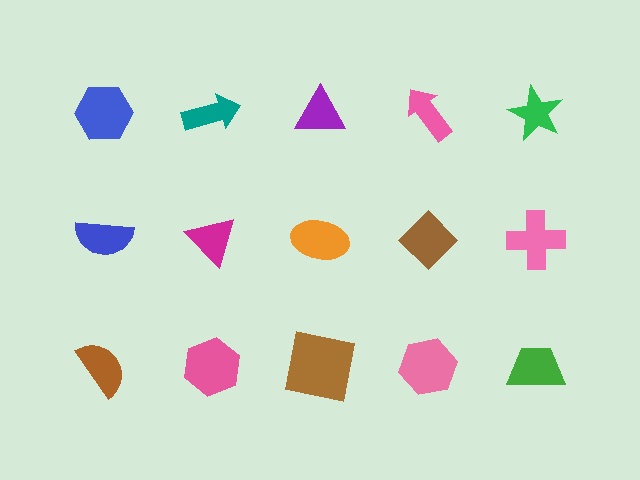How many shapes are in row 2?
5 shapes.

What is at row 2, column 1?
A blue semicircle.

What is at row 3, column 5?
A green trapezoid.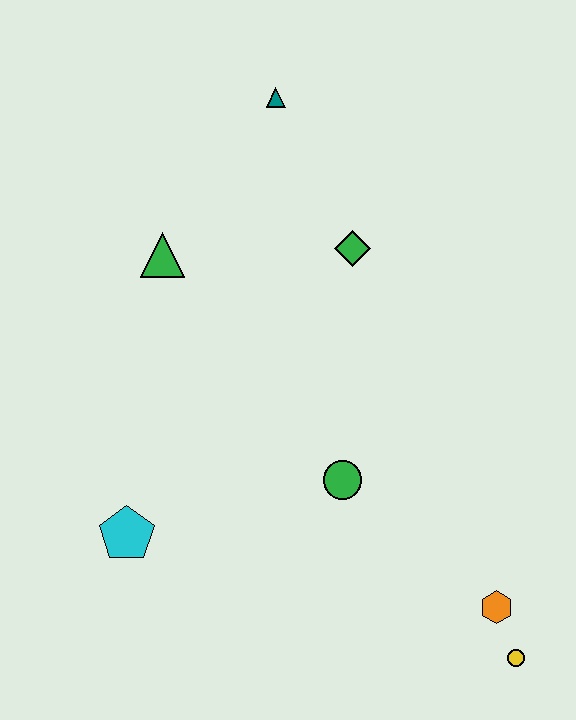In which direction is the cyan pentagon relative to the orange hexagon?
The cyan pentagon is to the left of the orange hexagon.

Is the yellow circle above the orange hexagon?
No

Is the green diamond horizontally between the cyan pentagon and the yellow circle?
Yes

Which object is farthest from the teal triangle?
The yellow circle is farthest from the teal triangle.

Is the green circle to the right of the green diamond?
No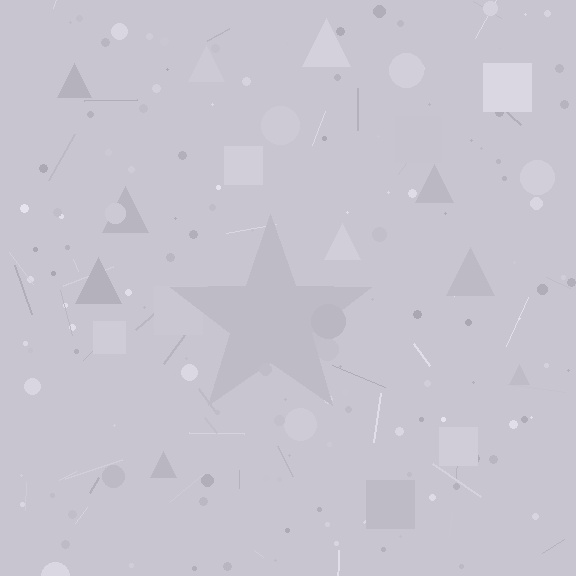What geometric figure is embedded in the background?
A star is embedded in the background.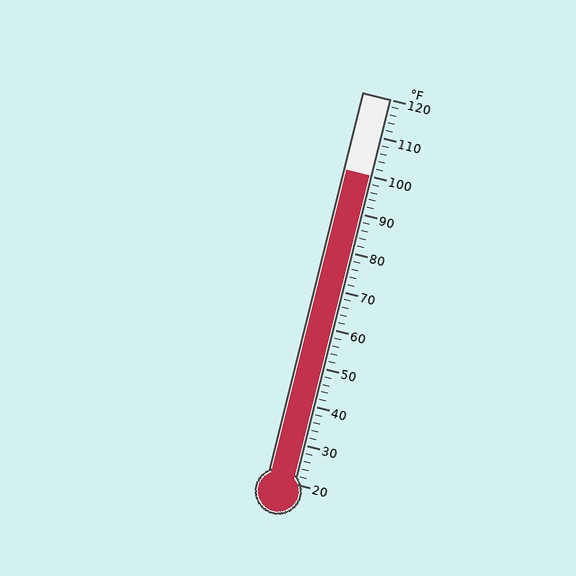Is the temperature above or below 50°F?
The temperature is above 50°F.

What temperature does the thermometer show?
The thermometer shows approximately 100°F.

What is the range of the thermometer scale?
The thermometer scale ranges from 20°F to 120°F.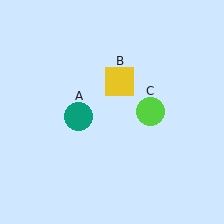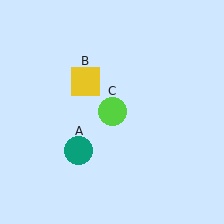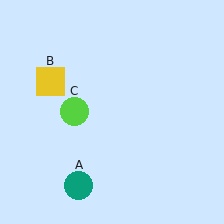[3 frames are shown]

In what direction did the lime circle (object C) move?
The lime circle (object C) moved left.